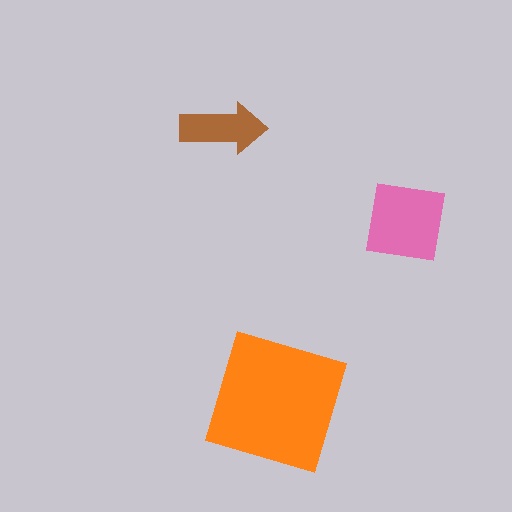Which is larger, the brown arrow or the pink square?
The pink square.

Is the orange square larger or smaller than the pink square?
Larger.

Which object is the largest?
The orange square.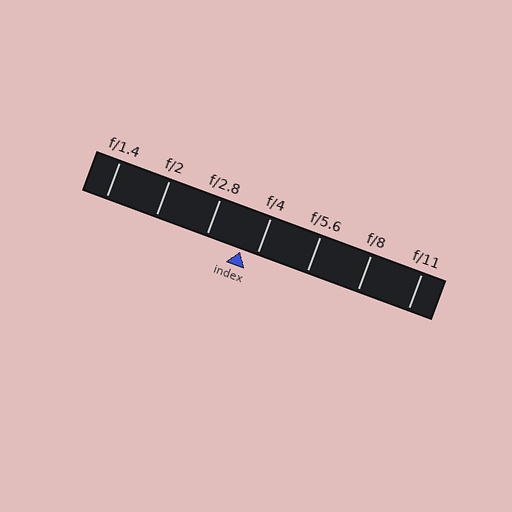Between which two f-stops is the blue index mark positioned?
The index mark is between f/2.8 and f/4.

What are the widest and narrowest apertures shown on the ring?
The widest aperture shown is f/1.4 and the narrowest is f/11.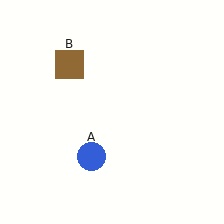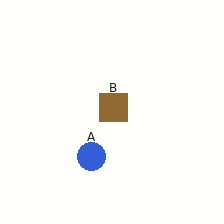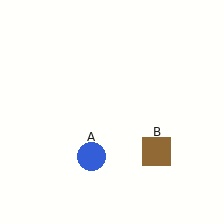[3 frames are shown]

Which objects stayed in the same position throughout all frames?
Blue circle (object A) remained stationary.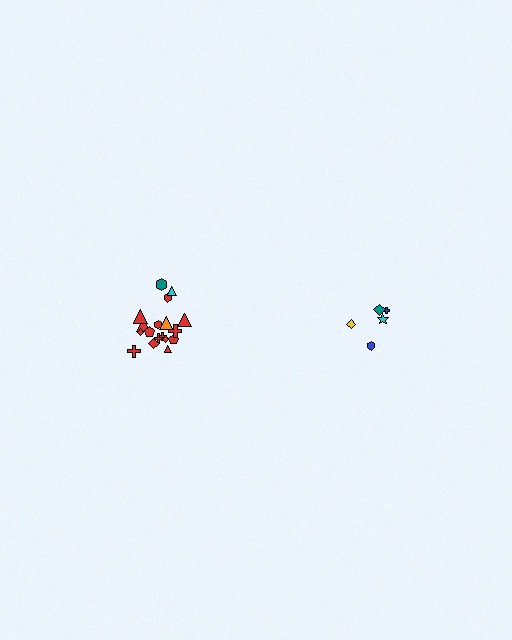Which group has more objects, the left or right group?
The left group.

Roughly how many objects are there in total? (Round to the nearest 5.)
Roughly 25 objects in total.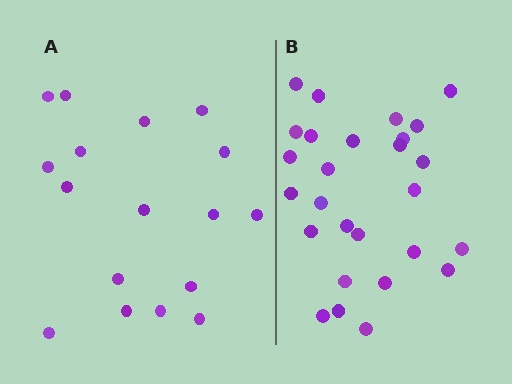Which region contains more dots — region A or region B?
Region B (the right region) has more dots.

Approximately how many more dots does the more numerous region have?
Region B has roughly 10 or so more dots than region A.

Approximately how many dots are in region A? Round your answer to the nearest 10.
About 20 dots. (The exact count is 17, which rounds to 20.)